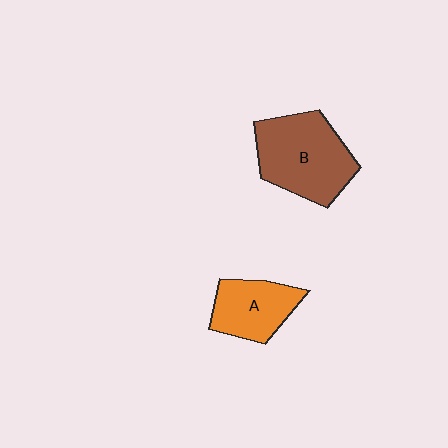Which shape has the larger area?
Shape B (brown).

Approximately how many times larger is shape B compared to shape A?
Approximately 1.6 times.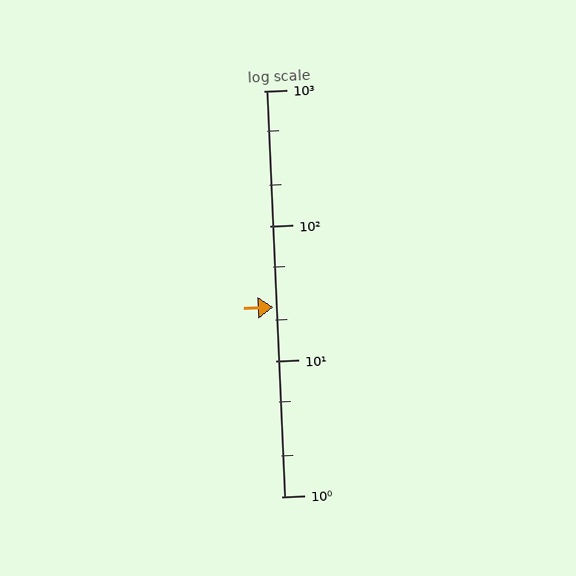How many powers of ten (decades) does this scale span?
The scale spans 3 decades, from 1 to 1000.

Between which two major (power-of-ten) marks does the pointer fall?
The pointer is between 10 and 100.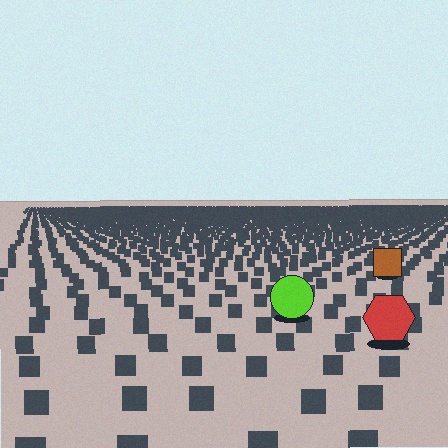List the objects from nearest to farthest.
From nearest to farthest: the red hexagon, the lime circle, the brown square.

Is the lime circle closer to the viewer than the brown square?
Yes. The lime circle is closer — you can tell from the texture gradient: the ground texture is coarser near it.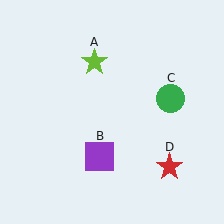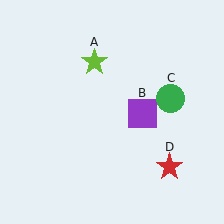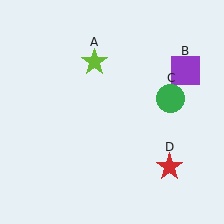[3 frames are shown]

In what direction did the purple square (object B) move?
The purple square (object B) moved up and to the right.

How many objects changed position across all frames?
1 object changed position: purple square (object B).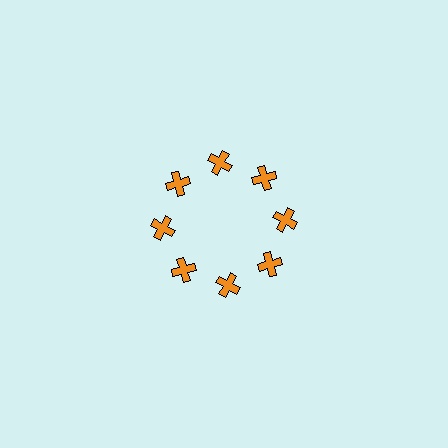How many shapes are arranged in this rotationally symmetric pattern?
There are 8 shapes, arranged in 8 groups of 1.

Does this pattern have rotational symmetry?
Yes, this pattern has 8-fold rotational symmetry. It looks the same after rotating 45 degrees around the center.